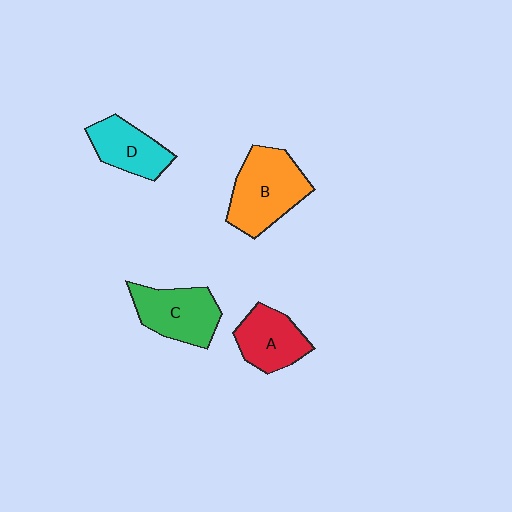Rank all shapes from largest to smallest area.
From largest to smallest: B (orange), C (green), A (red), D (cyan).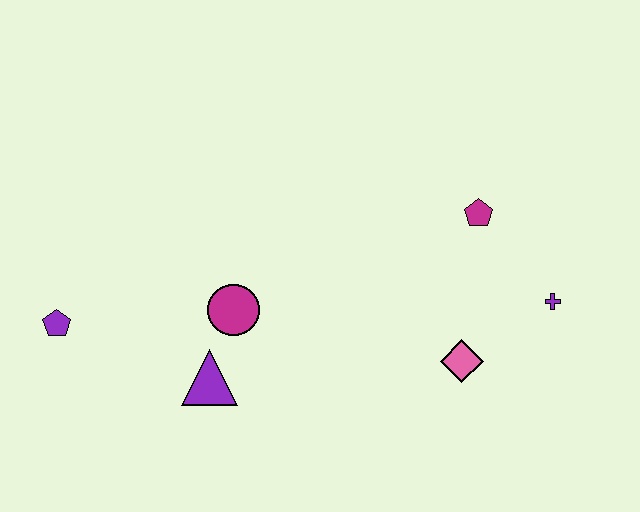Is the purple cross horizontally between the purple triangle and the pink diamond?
No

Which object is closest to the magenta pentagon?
The purple cross is closest to the magenta pentagon.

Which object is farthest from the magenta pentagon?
The purple pentagon is farthest from the magenta pentagon.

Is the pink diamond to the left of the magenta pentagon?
Yes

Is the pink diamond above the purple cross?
No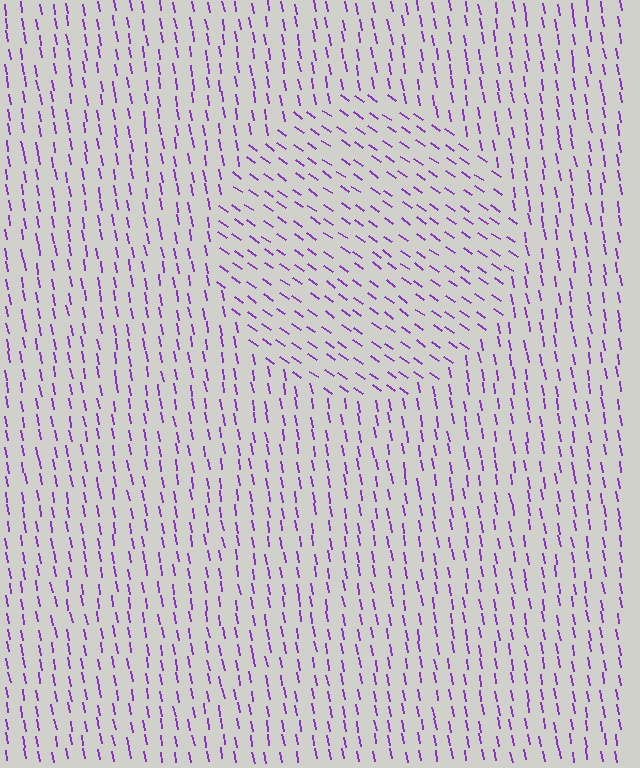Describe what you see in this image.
The image is filled with small purple line segments. A circle region in the image has lines oriented differently from the surrounding lines, creating a visible texture boundary.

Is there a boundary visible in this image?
Yes, there is a texture boundary formed by a change in line orientation.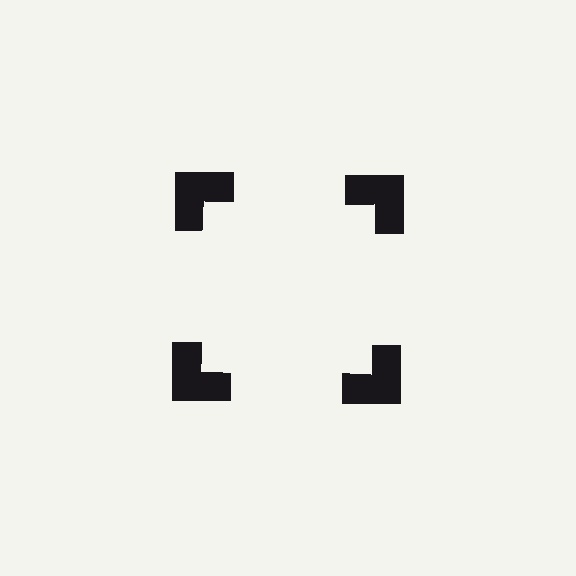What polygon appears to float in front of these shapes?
An illusory square — its edges are inferred from the aligned wedge cuts in the notched squares, not physically drawn.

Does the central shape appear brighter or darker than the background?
It typically appears slightly brighter than the background, even though no actual brightness change is drawn.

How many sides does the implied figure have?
4 sides.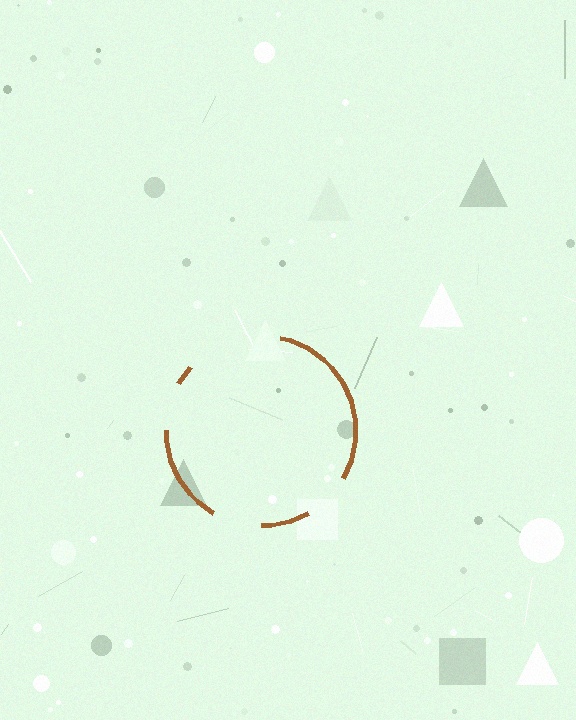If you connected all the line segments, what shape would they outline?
They would outline a circle.